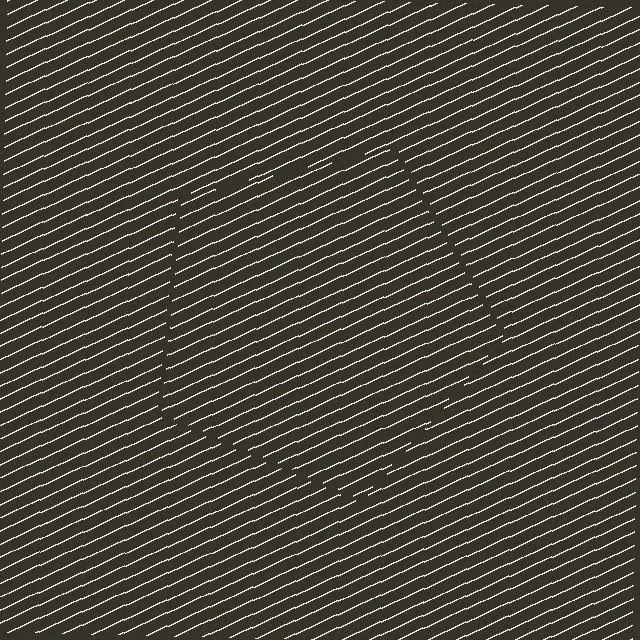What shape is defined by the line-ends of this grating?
An illusory pentagon. The interior of the shape contains the same grating, shifted by half a period — the contour is defined by the phase discontinuity where line-ends from the inner and outer gratings abut.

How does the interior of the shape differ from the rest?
The interior of the shape contains the same grating, shifted by half a period — the contour is defined by the phase discontinuity where line-ends from the inner and outer gratings abut.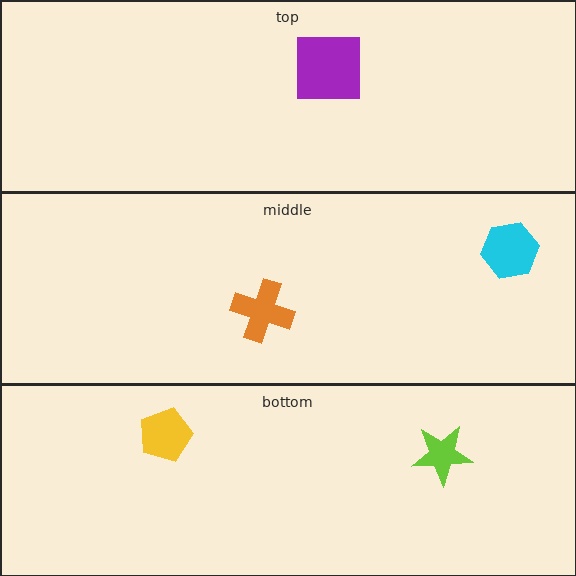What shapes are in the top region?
The purple square.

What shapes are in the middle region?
The orange cross, the cyan hexagon.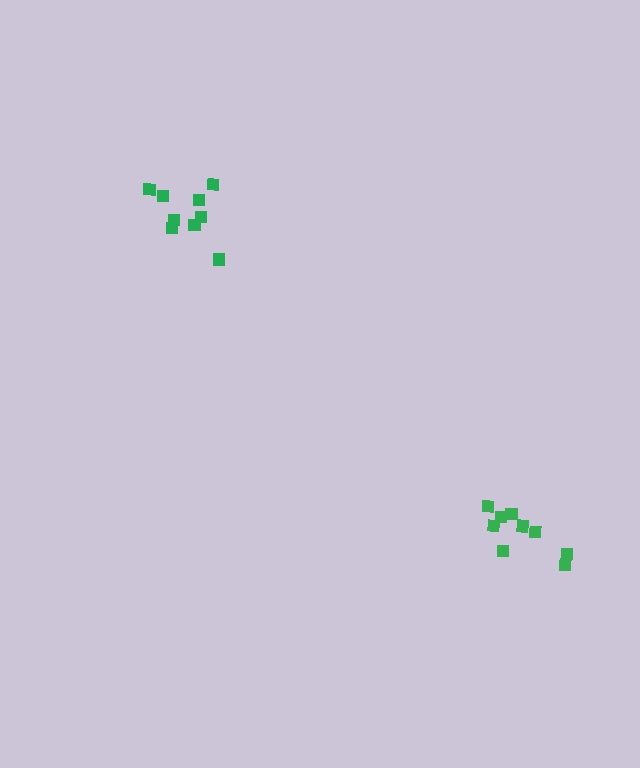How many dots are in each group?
Group 1: 9 dots, Group 2: 9 dots (18 total).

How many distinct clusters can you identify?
There are 2 distinct clusters.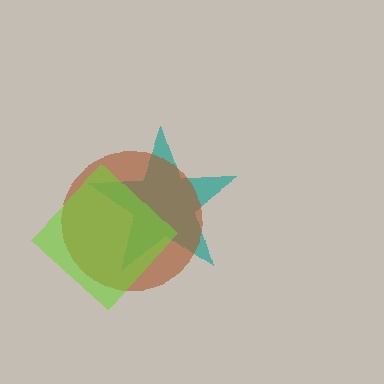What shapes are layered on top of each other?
The layered shapes are: a teal star, a brown circle, a lime diamond.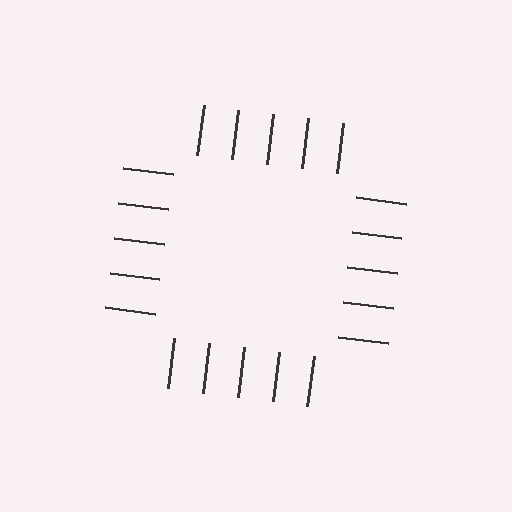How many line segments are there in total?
20 — 5 along each of the 4 edges.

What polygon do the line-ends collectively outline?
An illusory square — the line segments terminate on its edges but no continuous stroke is drawn.